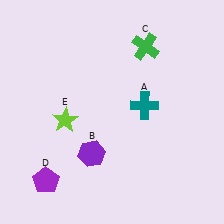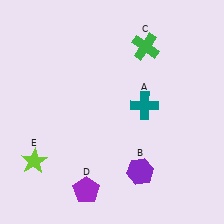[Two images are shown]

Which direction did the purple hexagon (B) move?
The purple hexagon (B) moved right.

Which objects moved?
The objects that moved are: the purple hexagon (B), the purple pentagon (D), the lime star (E).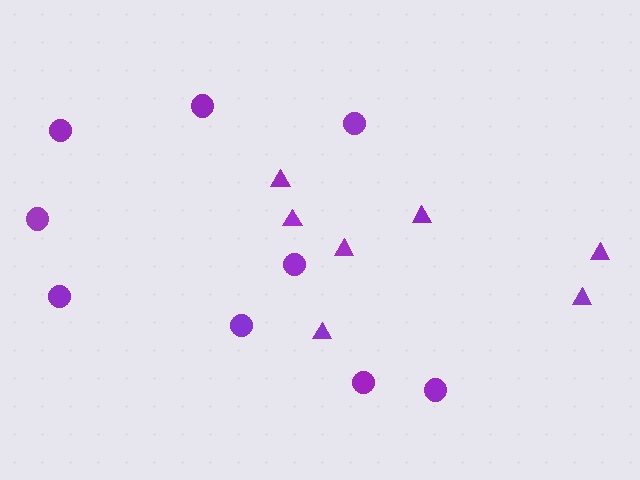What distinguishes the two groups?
There are 2 groups: one group of triangles (7) and one group of circles (9).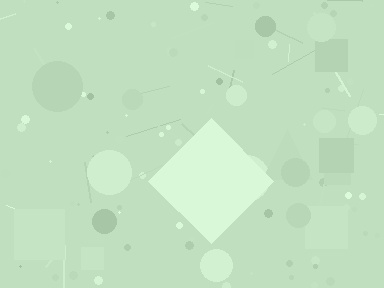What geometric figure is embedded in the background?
A diamond is embedded in the background.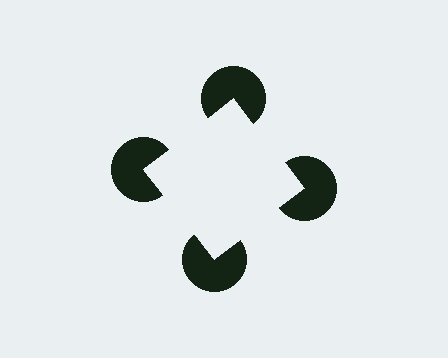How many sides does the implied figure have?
4 sides.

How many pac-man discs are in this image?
There are 4 — one at each vertex of the illusory square.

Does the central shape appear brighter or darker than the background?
It typically appears slightly brighter than the background, even though no actual brightness change is drawn.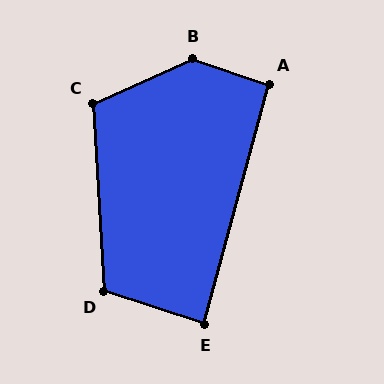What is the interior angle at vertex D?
Approximately 112 degrees (obtuse).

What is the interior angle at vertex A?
Approximately 93 degrees (approximately right).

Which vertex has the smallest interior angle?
E, at approximately 87 degrees.